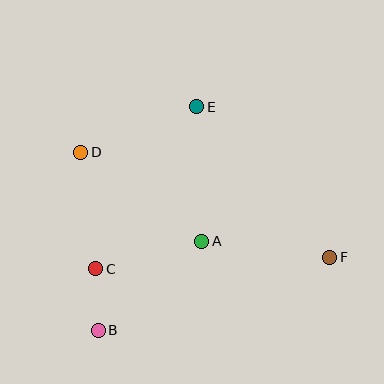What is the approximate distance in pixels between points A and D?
The distance between A and D is approximately 150 pixels.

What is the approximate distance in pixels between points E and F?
The distance between E and F is approximately 200 pixels.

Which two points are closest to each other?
Points B and C are closest to each other.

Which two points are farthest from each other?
Points D and F are farthest from each other.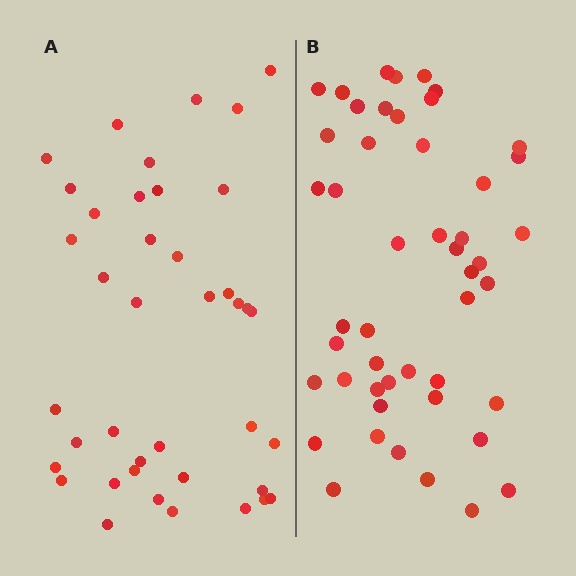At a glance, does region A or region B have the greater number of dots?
Region B (the right region) has more dots.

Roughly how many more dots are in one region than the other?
Region B has roughly 8 or so more dots than region A.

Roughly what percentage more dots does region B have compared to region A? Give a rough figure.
About 20% more.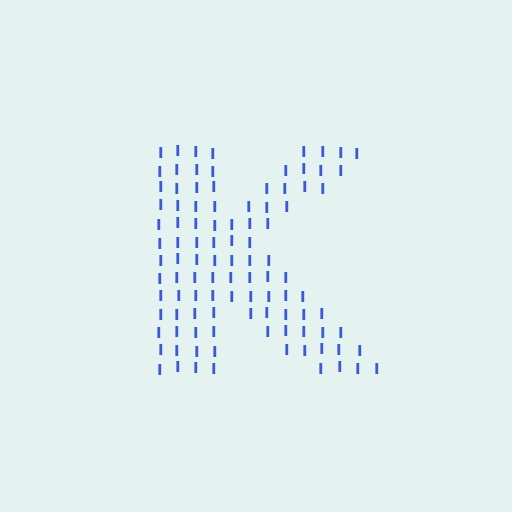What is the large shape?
The large shape is the letter K.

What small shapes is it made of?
It is made of small letter I's.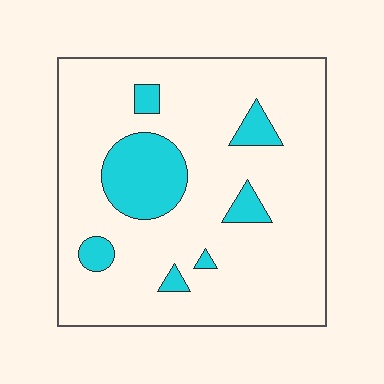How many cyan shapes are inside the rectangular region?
7.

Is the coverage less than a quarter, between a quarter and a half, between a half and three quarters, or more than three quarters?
Less than a quarter.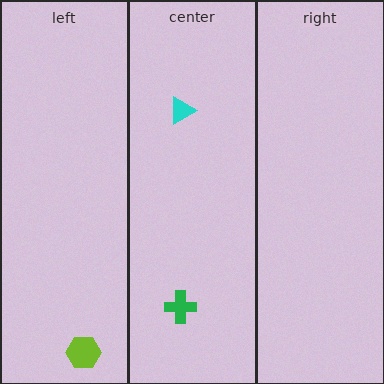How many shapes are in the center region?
2.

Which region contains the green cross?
The center region.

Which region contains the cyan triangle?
The center region.